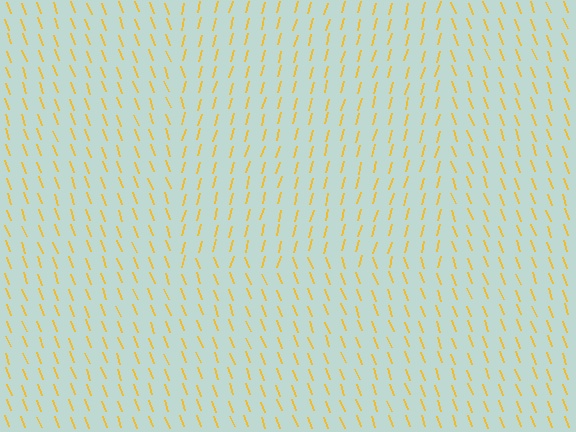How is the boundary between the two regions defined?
The boundary is defined purely by a change in line orientation (approximately 36 degrees difference). All lines are the same color and thickness.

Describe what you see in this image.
The image is filled with small yellow line segments. A rectangle region in the image has lines oriented differently from the surrounding lines, creating a visible texture boundary.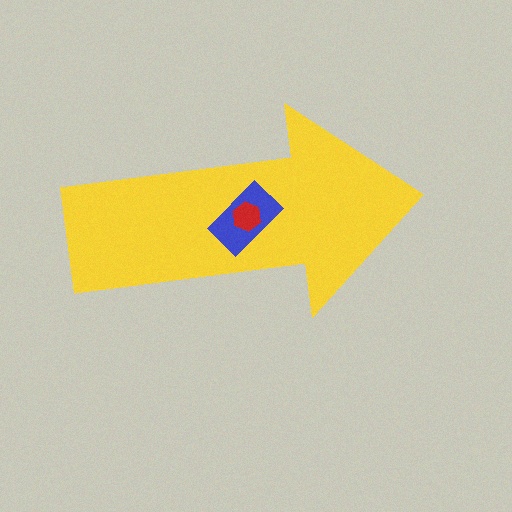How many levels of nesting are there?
3.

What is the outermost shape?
The yellow arrow.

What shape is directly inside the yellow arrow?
The blue rectangle.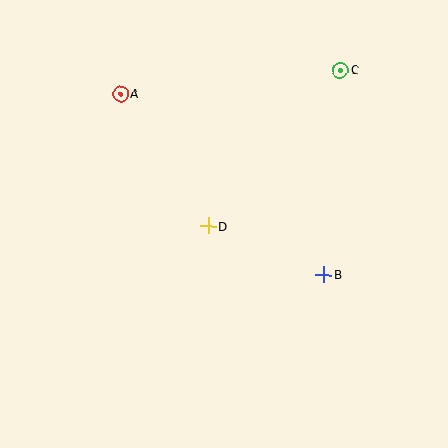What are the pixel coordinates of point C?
Point C is at (340, 70).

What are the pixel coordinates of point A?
Point A is at (120, 94).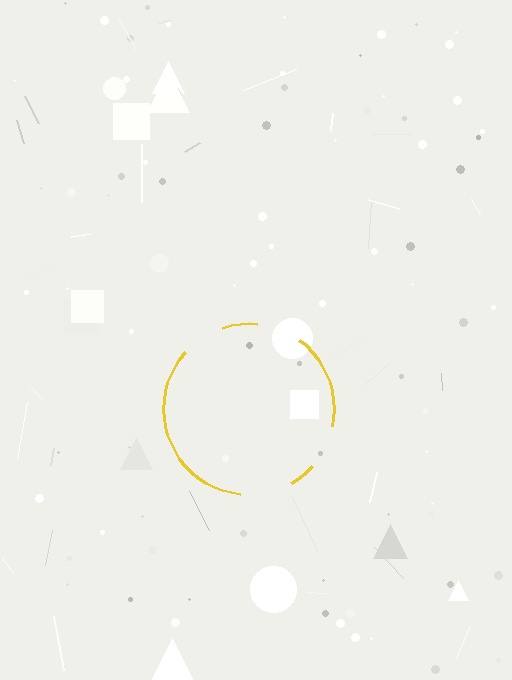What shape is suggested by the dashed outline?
The dashed outline suggests a circle.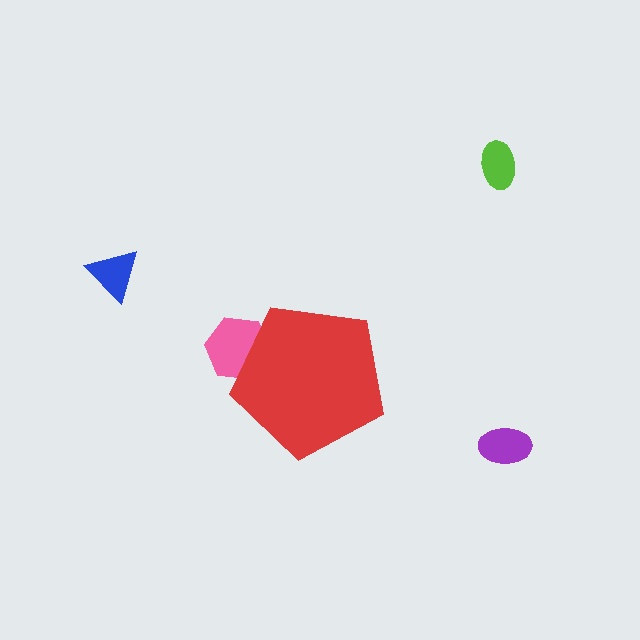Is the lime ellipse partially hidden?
No, the lime ellipse is fully visible.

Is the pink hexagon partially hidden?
Yes, the pink hexagon is partially hidden behind the red pentagon.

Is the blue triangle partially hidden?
No, the blue triangle is fully visible.